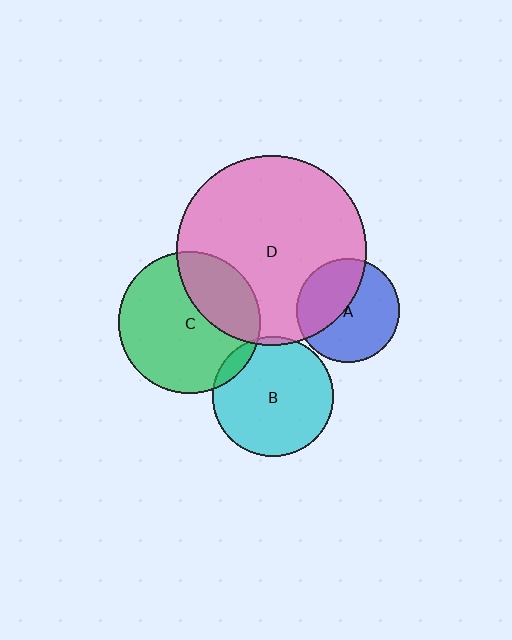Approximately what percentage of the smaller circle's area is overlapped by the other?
Approximately 40%.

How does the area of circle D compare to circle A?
Approximately 3.4 times.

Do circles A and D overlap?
Yes.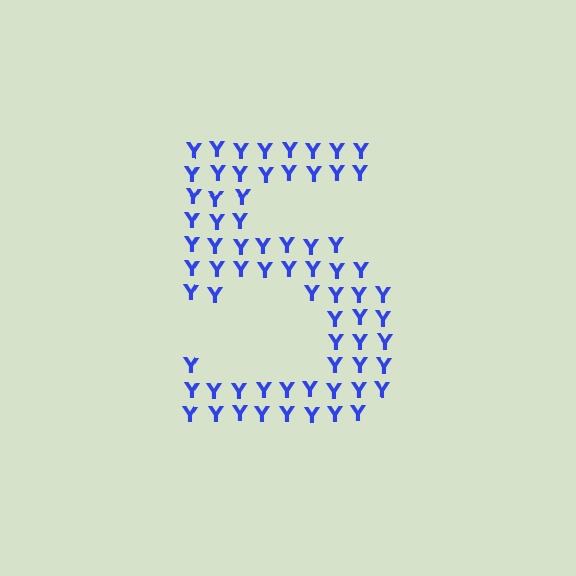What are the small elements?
The small elements are letter Y's.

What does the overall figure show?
The overall figure shows the digit 5.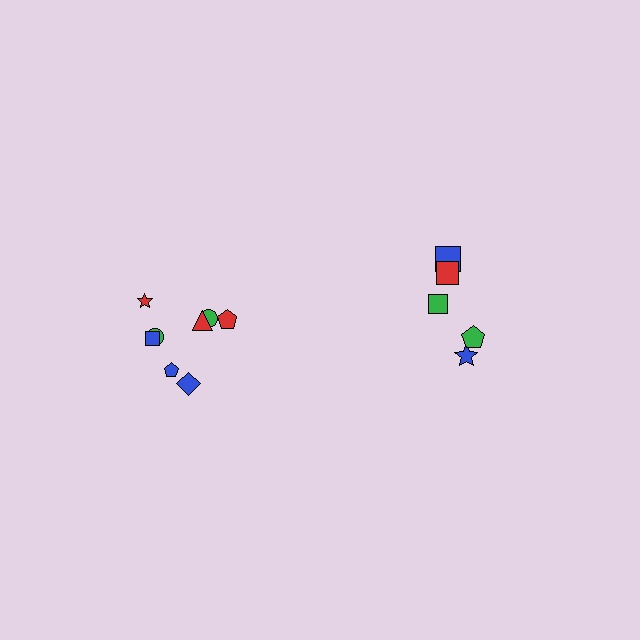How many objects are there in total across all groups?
There are 13 objects.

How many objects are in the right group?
There are 5 objects.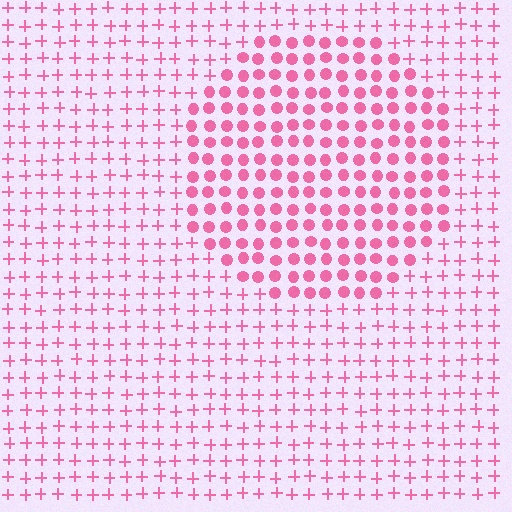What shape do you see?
I see a circle.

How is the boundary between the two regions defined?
The boundary is defined by a change in element shape: circles inside vs. plus signs outside. All elements share the same color and spacing.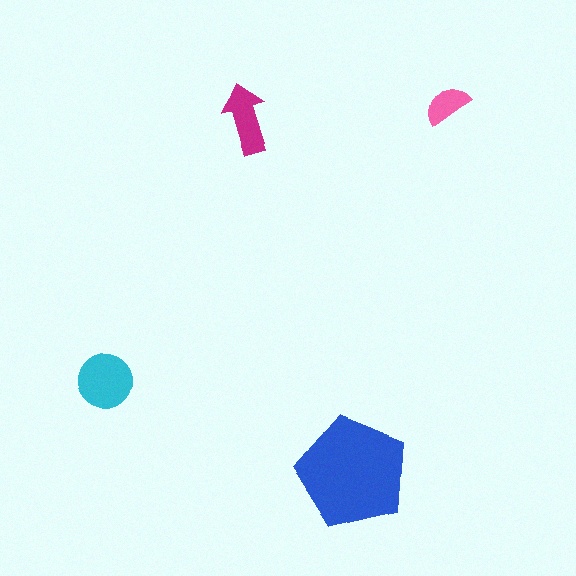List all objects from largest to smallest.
The blue pentagon, the cyan circle, the magenta arrow, the pink semicircle.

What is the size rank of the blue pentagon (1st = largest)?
1st.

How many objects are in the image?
There are 4 objects in the image.